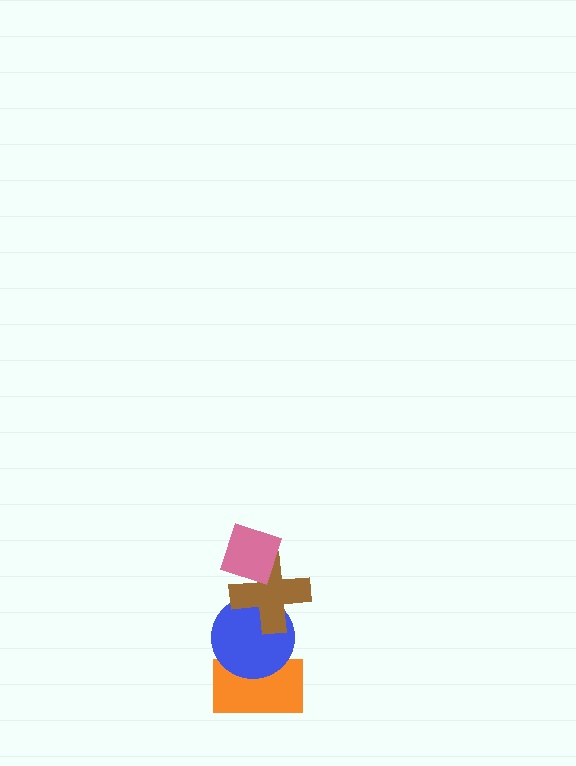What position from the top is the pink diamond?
The pink diamond is 1st from the top.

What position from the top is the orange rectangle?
The orange rectangle is 4th from the top.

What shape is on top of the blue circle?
The brown cross is on top of the blue circle.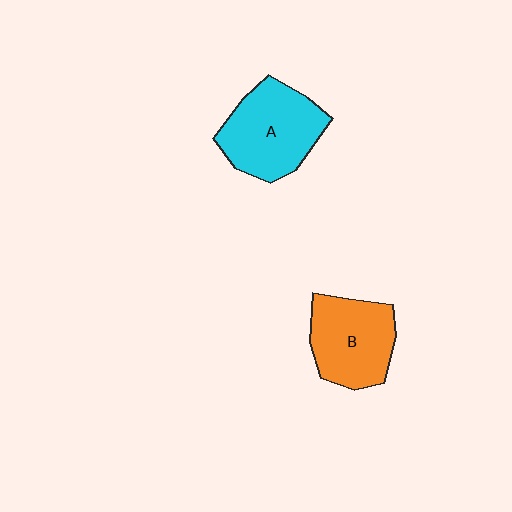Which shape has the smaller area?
Shape B (orange).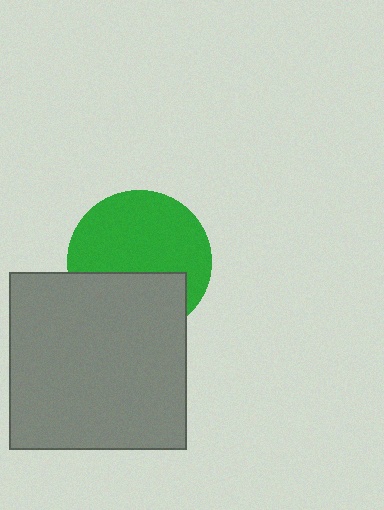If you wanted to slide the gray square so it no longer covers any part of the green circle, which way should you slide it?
Slide it down — that is the most direct way to separate the two shapes.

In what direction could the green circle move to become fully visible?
The green circle could move up. That would shift it out from behind the gray square entirely.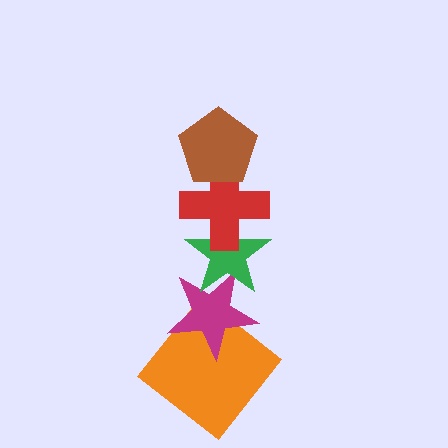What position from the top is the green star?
The green star is 3rd from the top.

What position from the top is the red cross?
The red cross is 2nd from the top.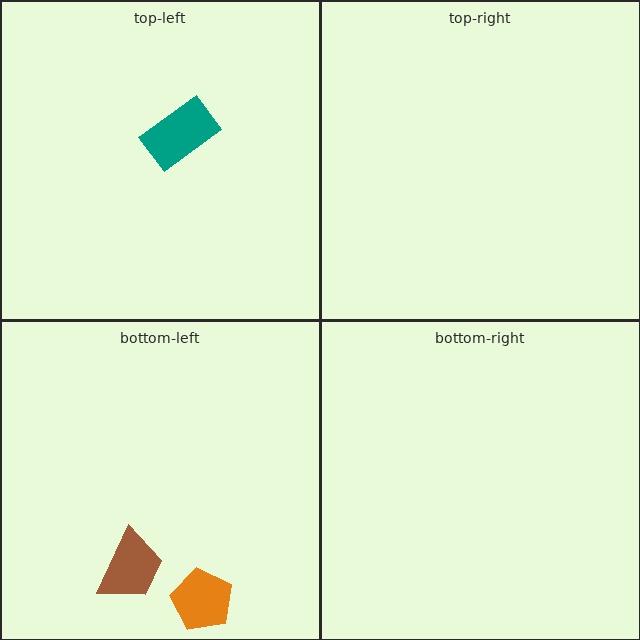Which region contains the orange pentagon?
The bottom-left region.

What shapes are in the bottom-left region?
The orange pentagon, the brown trapezoid.